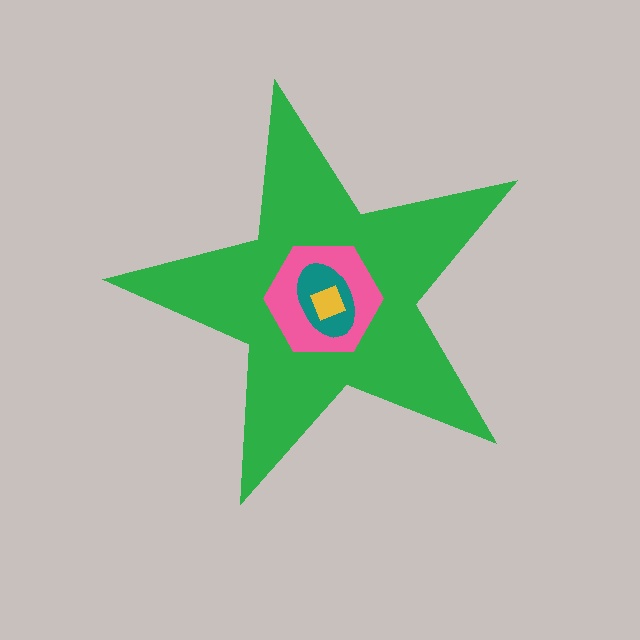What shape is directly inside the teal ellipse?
The yellow square.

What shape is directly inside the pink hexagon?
The teal ellipse.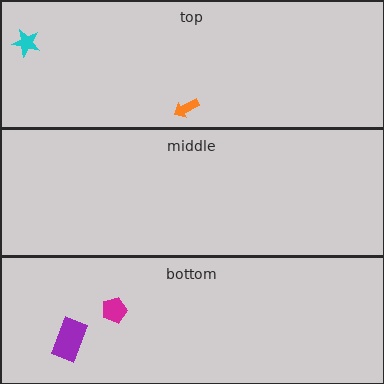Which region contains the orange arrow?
The top region.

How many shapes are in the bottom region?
2.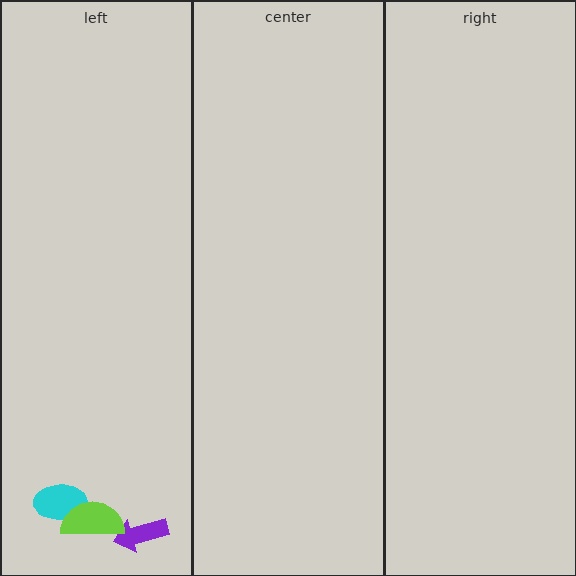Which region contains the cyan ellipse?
The left region.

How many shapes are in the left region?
3.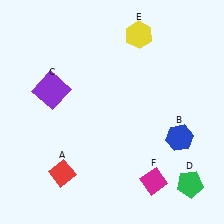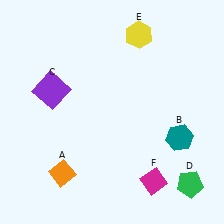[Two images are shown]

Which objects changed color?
A changed from red to orange. B changed from blue to teal.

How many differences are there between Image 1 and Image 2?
There are 2 differences between the two images.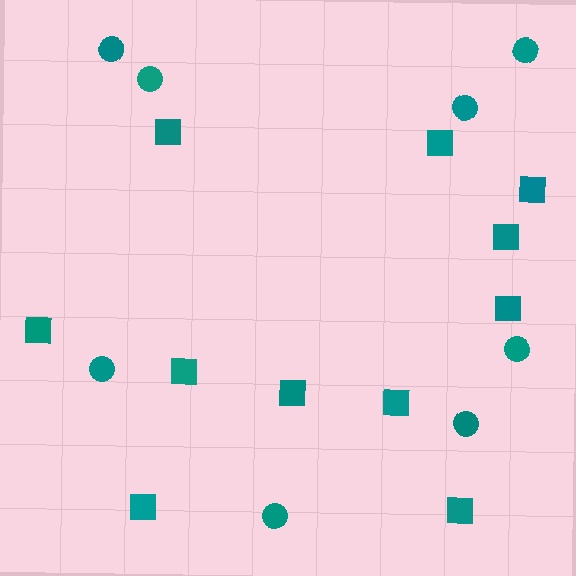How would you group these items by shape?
There are 2 groups: one group of squares (11) and one group of circles (8).